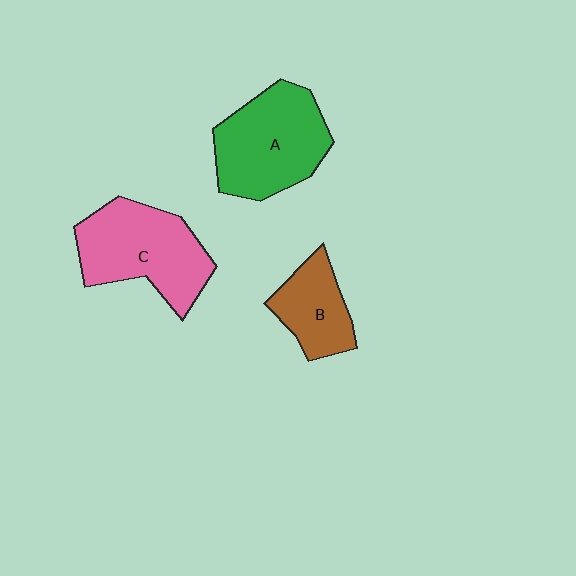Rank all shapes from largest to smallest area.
From largest to smallest: C (pink), A (green), B (brown).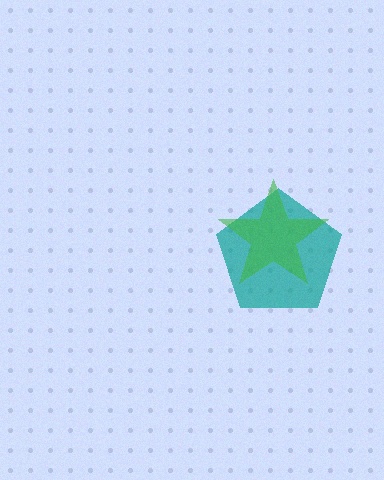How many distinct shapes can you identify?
There are 2 distinct shapes: a teal pentagon, a green star.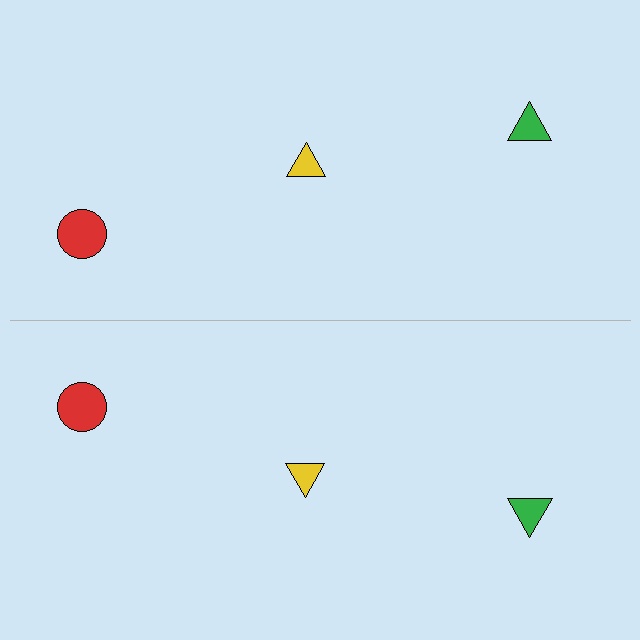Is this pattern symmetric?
Yes, this pattern has bilateral (reflection) symmetry.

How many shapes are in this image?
There are 6 shapes in this image.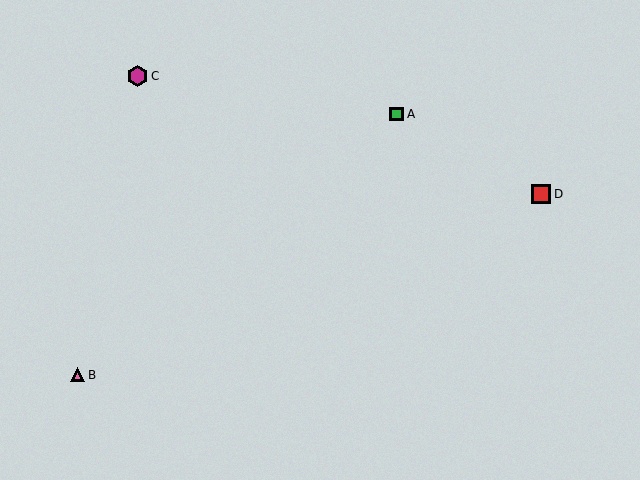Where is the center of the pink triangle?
The center of the pink triangle is at (78, 375).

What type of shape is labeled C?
Shape C is a magenta hexagon.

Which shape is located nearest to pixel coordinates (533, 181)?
The red square (labeled D) at (541, 194) is nearest to that location.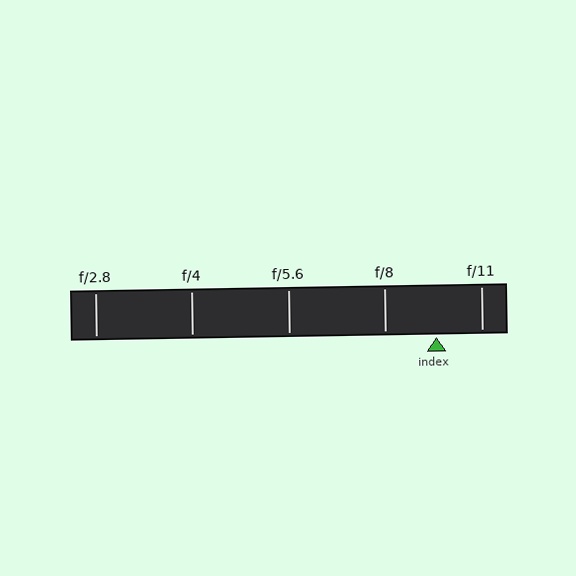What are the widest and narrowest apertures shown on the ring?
The widest aperture shown is f/2.8 and the narrowest is f/11.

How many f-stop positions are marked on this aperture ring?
There are 5 f-stop positions marked.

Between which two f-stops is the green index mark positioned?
The index mark is between f/8 and f/11.